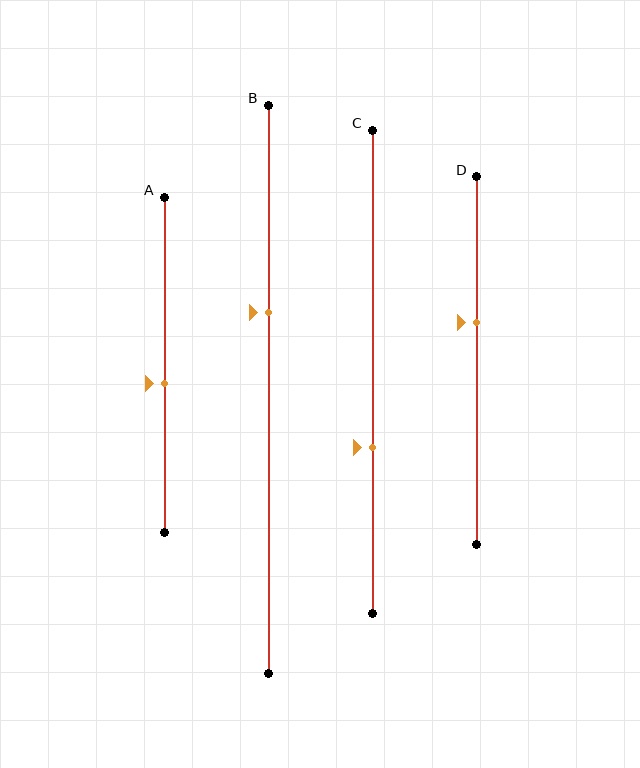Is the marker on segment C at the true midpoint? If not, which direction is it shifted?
No, the marker on segment C is shifted downward by about 16% of the segment length.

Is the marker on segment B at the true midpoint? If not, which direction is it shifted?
No, the marker on segment B is shifted upward by about 13% of the segment length.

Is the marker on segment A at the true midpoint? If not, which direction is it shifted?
No, the marker on segment A is shifted downward by about 6% of the segment length.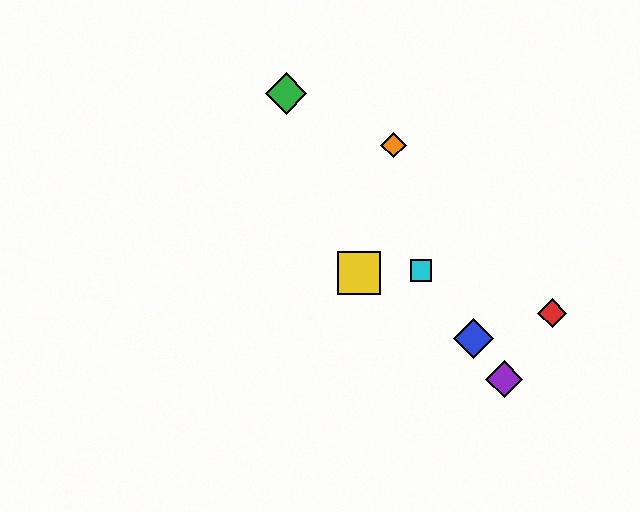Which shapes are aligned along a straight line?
The blue diamond, the green diamond, the purple diamond, the cyan square are aligned along a straight line.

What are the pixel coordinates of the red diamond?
The red diamond is at (552, 313).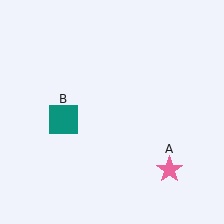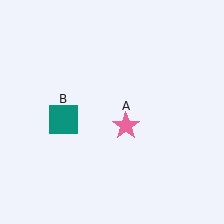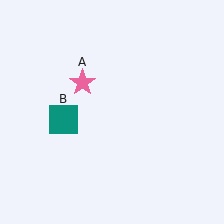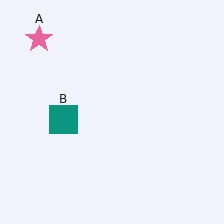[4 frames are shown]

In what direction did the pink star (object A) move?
The pink star (object A) moved up and to the left.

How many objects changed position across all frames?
1 object changed position: pink star (object A).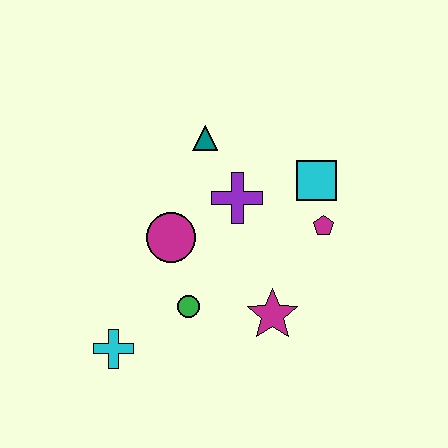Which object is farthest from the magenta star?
The teal triangle is farthest from the magenta star.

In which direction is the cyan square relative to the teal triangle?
The cyan square is to the right of the teal triangle.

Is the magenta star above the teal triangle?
No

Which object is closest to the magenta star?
The green circle is closest to the magenta star.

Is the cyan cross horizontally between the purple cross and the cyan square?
No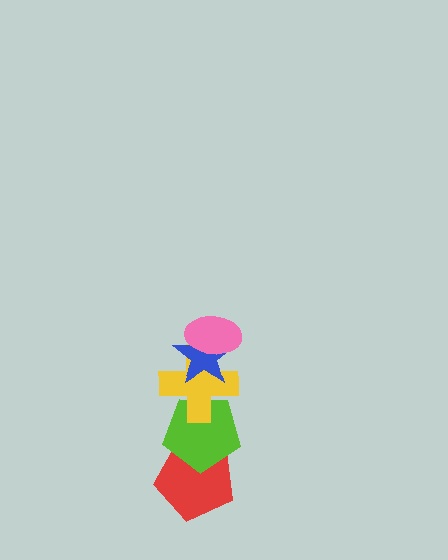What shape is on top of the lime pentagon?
The yellow cross is on top of the lime pentagon.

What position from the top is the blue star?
The blue star is 2nd from the top.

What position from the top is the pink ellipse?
The pink ellipse is 1st from the top.